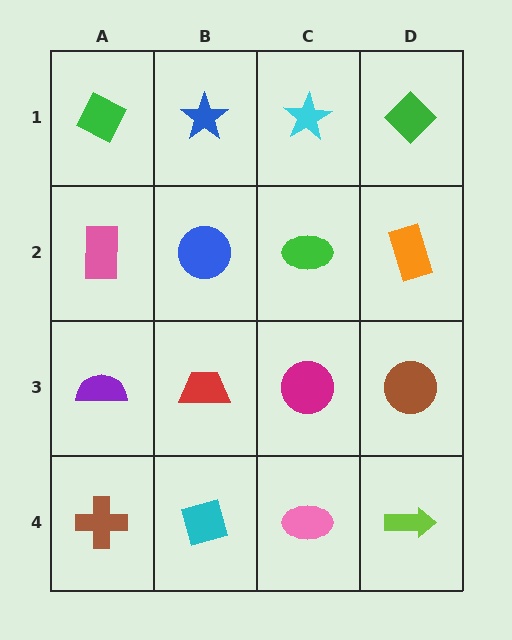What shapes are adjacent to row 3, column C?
A green ellipse (row 2, column C), a pink ellipse (row 4, column C), a red trapezoid (row 3, column B), a brown circle (row 3, column D).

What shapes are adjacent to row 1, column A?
A pink rectangle (row 2, column A), a blue star (row 1, column B).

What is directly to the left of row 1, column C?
A blue star.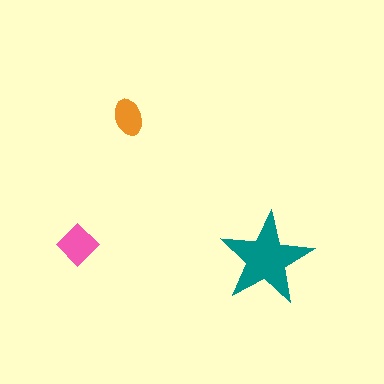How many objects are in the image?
There are 3 objects in the image.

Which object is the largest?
The teal star.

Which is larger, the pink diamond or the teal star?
The teal star.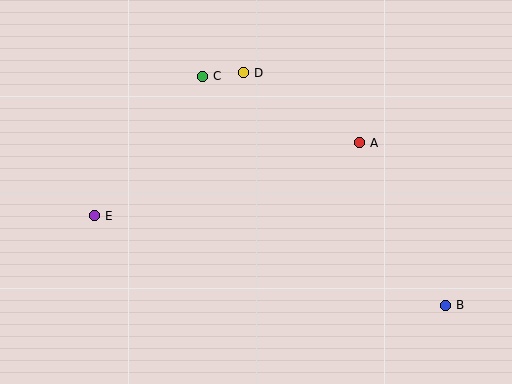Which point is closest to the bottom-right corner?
Point B is closest to the bottom-right corner.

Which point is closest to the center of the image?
Point A at (359, 143) is closest to the center.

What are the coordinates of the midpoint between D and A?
The midpoint between D and A is at (301, 108).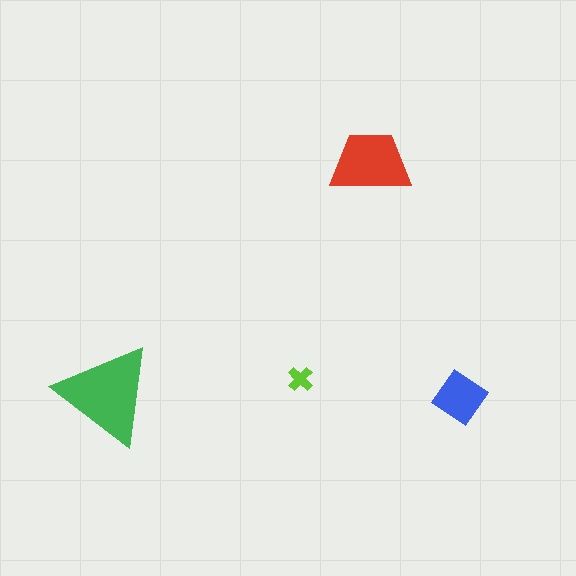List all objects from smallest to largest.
The lime cross, the blue diamond, the red trapezoid, the green triangle.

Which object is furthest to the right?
The blue diamond is rightmost.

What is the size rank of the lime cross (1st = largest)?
4th.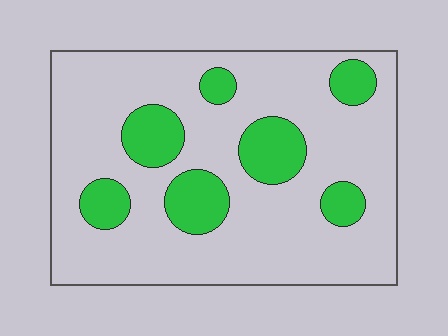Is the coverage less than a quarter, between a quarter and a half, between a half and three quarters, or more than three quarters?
Less than a quarter.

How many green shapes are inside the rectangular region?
7.